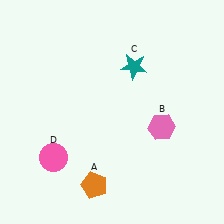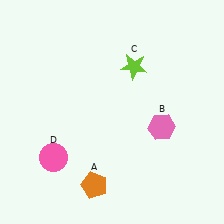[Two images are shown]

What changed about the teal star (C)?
In Image 1, C is teal. In Image 2, it changed to lime.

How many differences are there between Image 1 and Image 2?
There is 1 difference between the two images.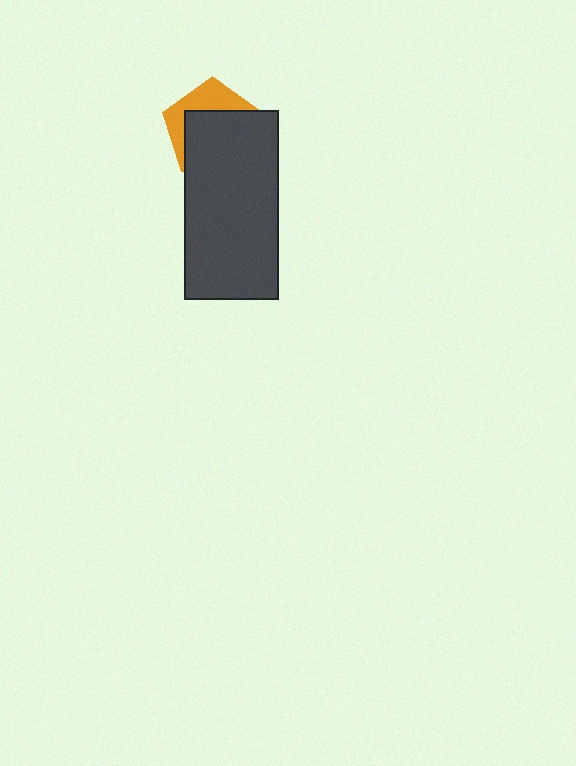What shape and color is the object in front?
The object in front is a dark gray rectangle.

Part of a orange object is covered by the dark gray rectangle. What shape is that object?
It is a pentagon.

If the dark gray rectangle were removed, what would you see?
You would see the complete orange pentagon.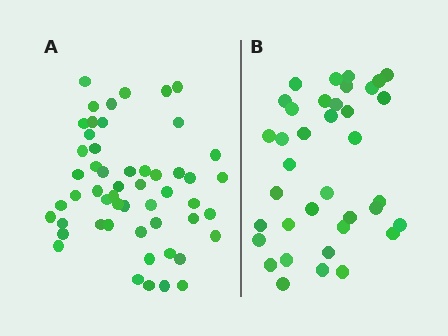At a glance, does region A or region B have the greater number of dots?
Region A (the left region) has more dots.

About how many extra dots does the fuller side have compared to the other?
Region A has approximately 15 more dots than region B.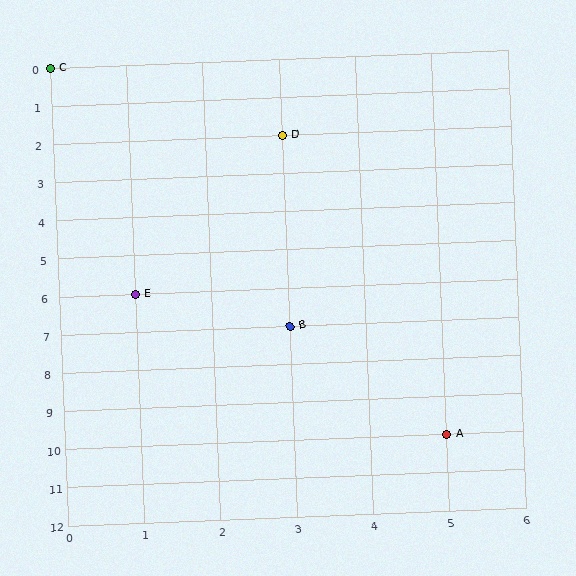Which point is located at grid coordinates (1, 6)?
Point E is at (1, 6).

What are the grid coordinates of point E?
Point E is at grid coordinates (1, 6).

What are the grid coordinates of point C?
Point C is at grid coordinates (0, 0).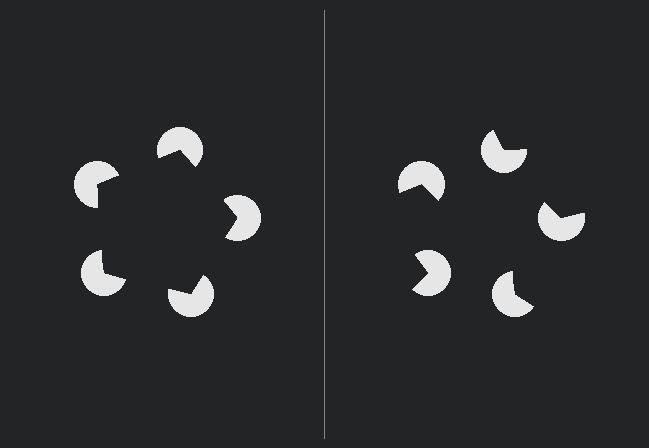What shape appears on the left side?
An illusory pentagon.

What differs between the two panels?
The pac-man discs are positioned identically on both sides; only the wedge orientations differ. On the left they align to a pentagon; on the right they are misaligned.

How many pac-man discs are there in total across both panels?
10 — 5 on each side.